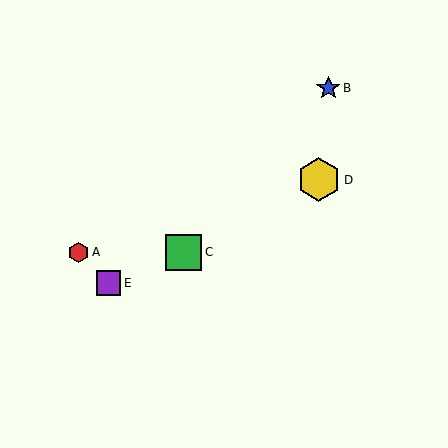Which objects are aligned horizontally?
Objects A, C are aligned horizontally.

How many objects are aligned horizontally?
2 objects (A, C) are aligned horizontally.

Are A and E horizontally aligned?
No, A is at y≈252 and E is at y≈283.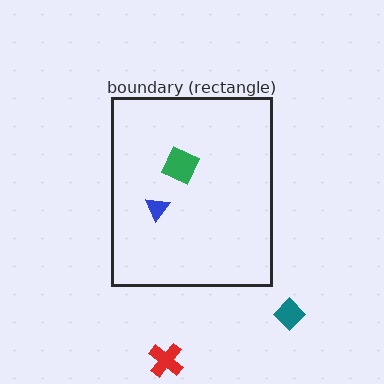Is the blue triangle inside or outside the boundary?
Inside.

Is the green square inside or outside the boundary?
Inside.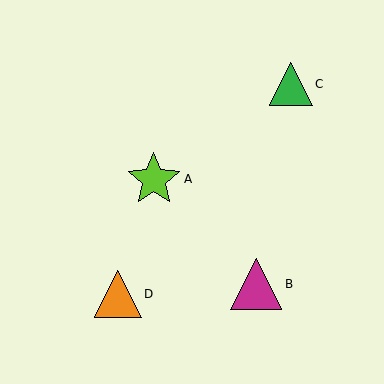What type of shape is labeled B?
Shape B is a magenta triangle.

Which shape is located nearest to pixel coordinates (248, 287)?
The magenta triangle (labeled B) at (256, 284) is nearest to that location.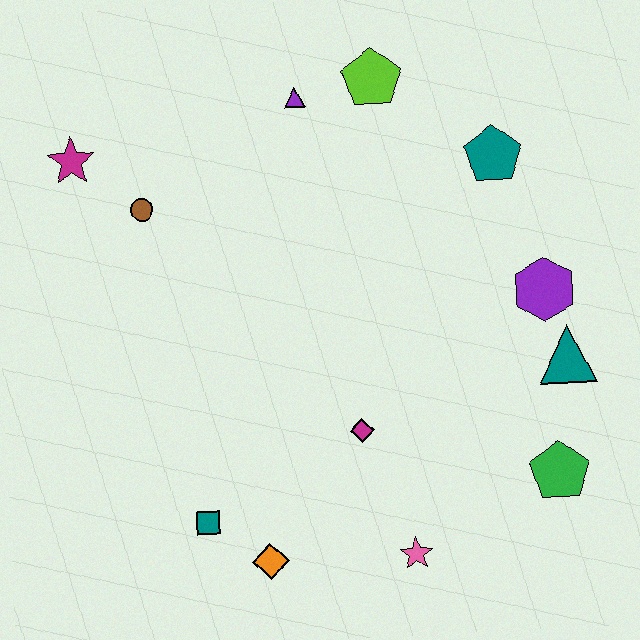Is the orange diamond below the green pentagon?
Yes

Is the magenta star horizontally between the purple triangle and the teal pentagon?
No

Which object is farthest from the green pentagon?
The magenta star is farthest from the green pentagon.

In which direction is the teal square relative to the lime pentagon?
The teal square is below the lime pentagon.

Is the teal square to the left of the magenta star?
No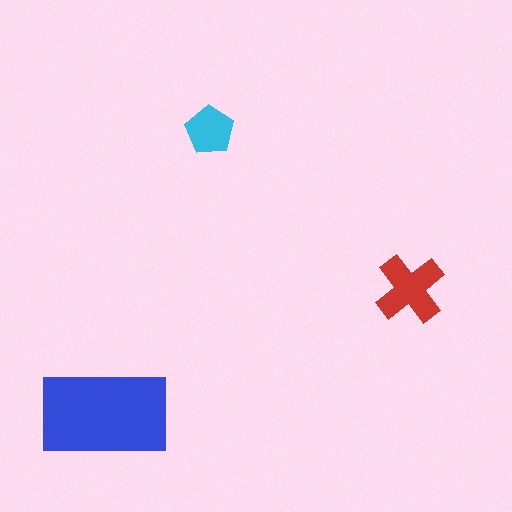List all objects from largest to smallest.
The blue rectangle, the red cross, the cyan pentagon.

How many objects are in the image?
There are 3 objects in the image.